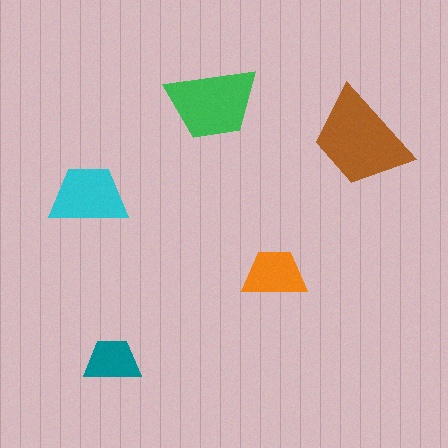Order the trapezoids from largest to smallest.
the brown one, the green one, the cyan one, the orange one, the teal one.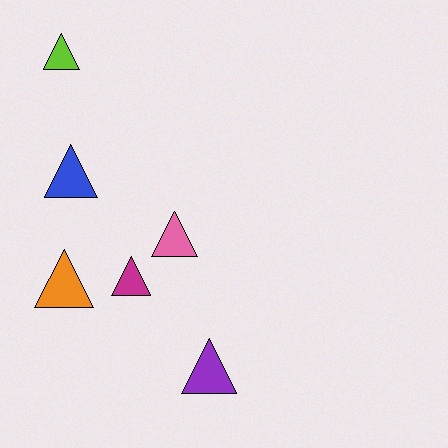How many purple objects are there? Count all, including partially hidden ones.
There is 1 purple object.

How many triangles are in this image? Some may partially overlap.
There are 6 triangles.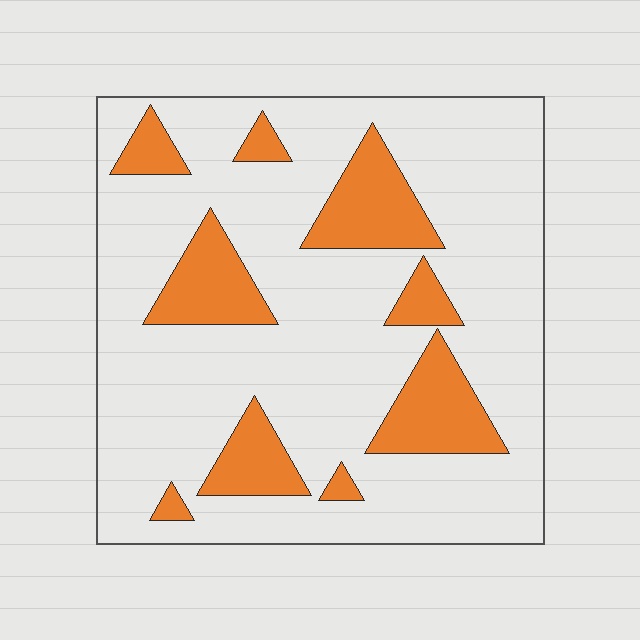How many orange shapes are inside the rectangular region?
9.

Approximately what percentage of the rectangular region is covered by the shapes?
Approximately 20%.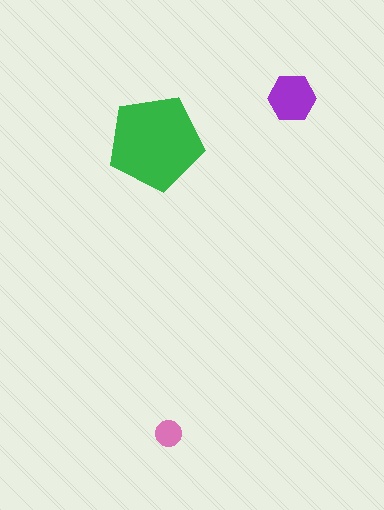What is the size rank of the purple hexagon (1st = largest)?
2nd.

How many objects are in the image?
There are 3 objects in the image.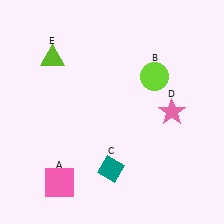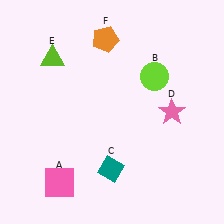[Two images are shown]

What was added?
An orange pentagon (F) was added in Image 2.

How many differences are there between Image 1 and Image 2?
There is 1 difference between the two images.